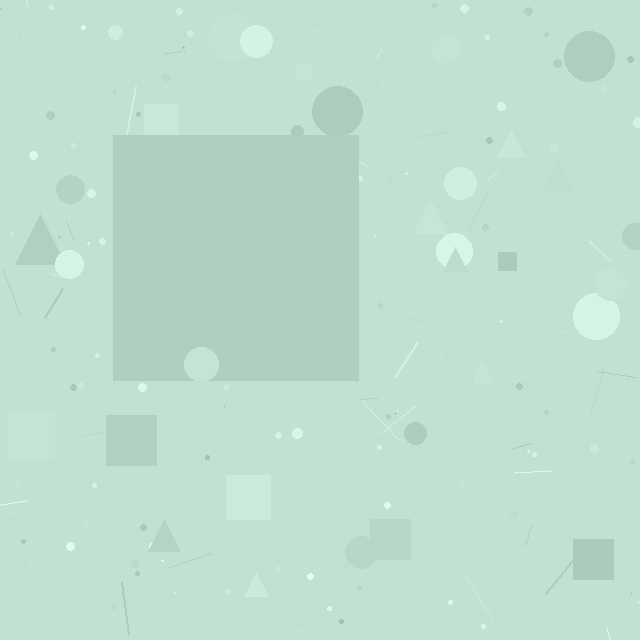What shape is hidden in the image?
A square is hidden in the image.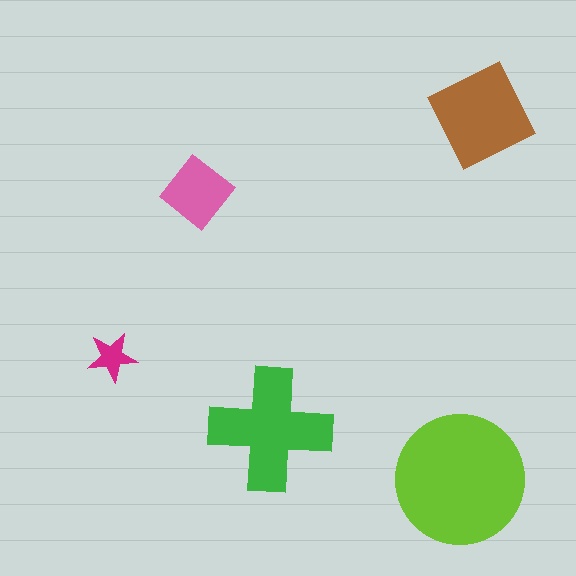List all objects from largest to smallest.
The lime circle, the green cross, the brown square, the pink diamond, the magenta star.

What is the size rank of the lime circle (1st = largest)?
1st.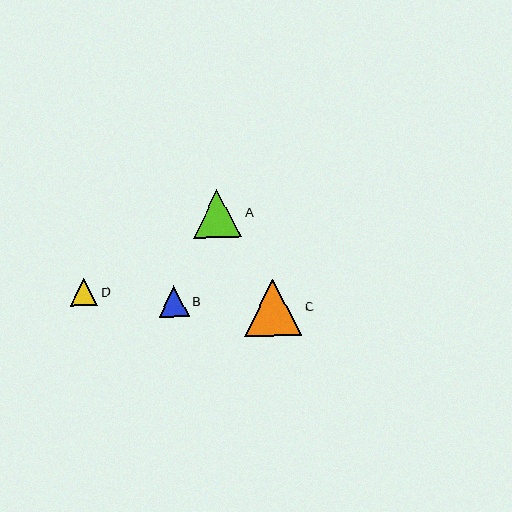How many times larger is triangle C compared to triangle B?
Triangle C is approximately 1.9 times the size of triangle B.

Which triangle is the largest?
Triangle C is the largest with a size of approximately 57 pixels.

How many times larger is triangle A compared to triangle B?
Triangle A is approximately 1.6 times the size of triangle B.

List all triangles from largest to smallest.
From largest to smallest: C, A, B, D.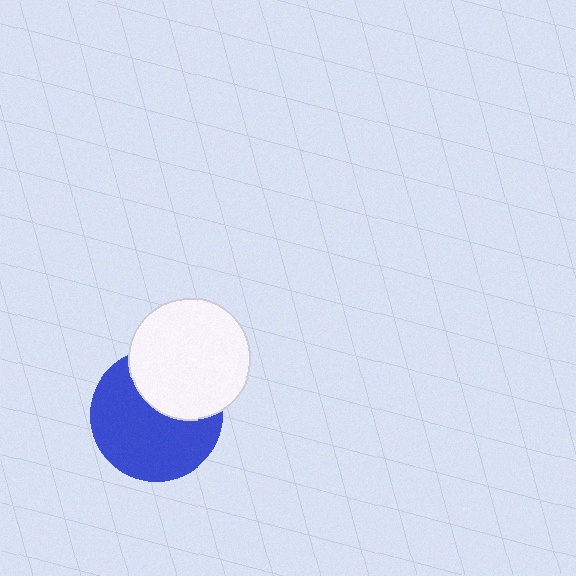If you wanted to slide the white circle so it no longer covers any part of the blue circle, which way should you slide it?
Slide it up — that is the most direct way to separate the two shapes.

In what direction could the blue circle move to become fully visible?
The blue circle could move down. That would shift it out from behind the white circle entirely.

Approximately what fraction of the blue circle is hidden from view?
Roughly 35% of the blue circle is hidden behind the white circle.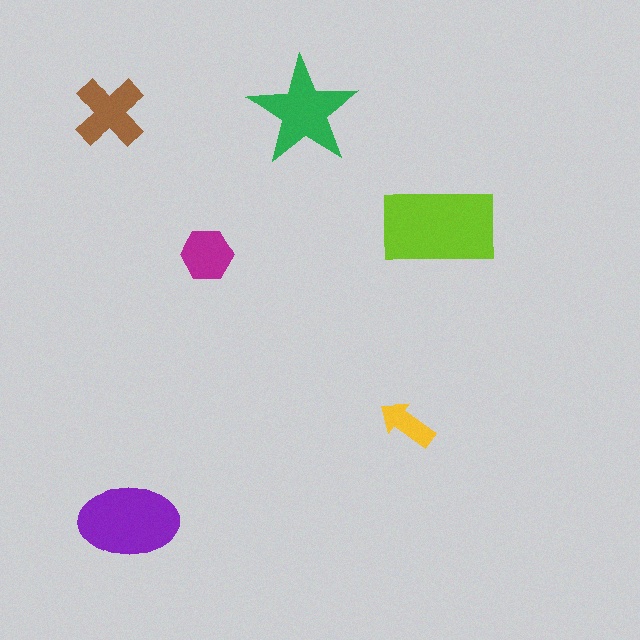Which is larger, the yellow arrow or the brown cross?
The brown cross.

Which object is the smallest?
The yellow arrow.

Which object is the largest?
The lime rectangle.